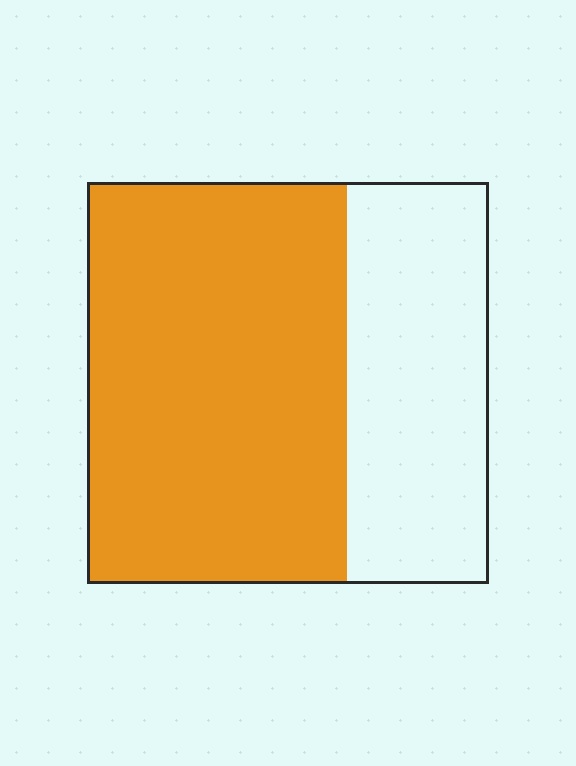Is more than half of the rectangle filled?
Yes.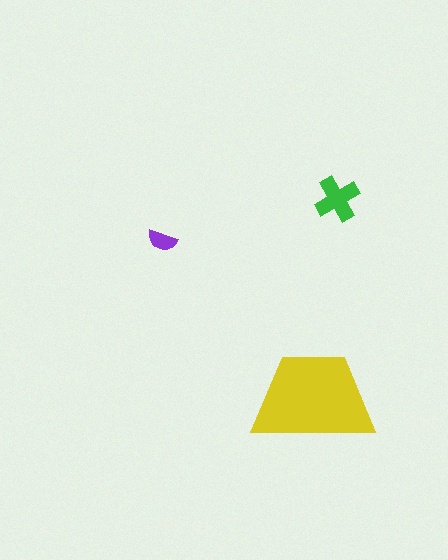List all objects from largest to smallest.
The yellow trapezoid, the green cross, the purple semicircle.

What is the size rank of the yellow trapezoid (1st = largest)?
1st.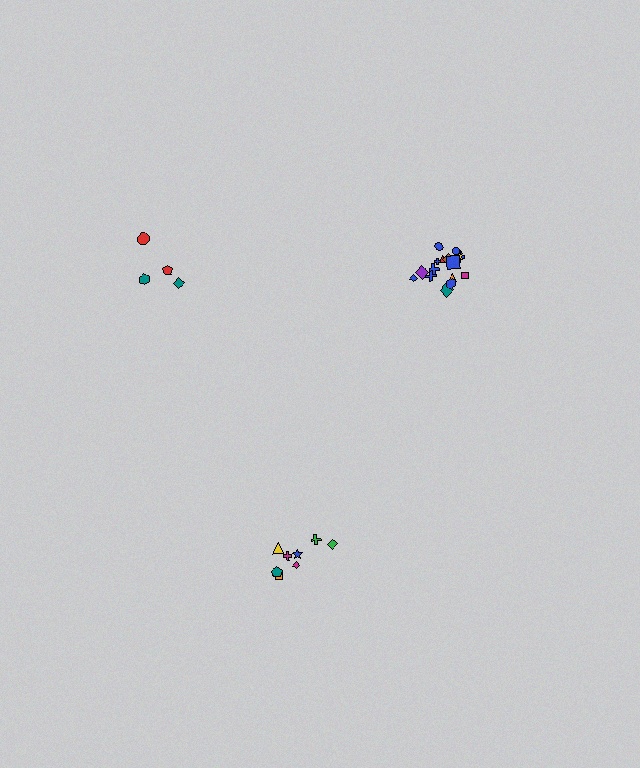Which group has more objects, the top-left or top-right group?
The top-right group.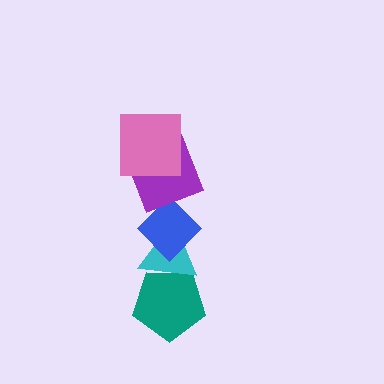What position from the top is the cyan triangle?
The cyan triangle is 4th from the top.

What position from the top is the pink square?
The pink square is 1st from the top.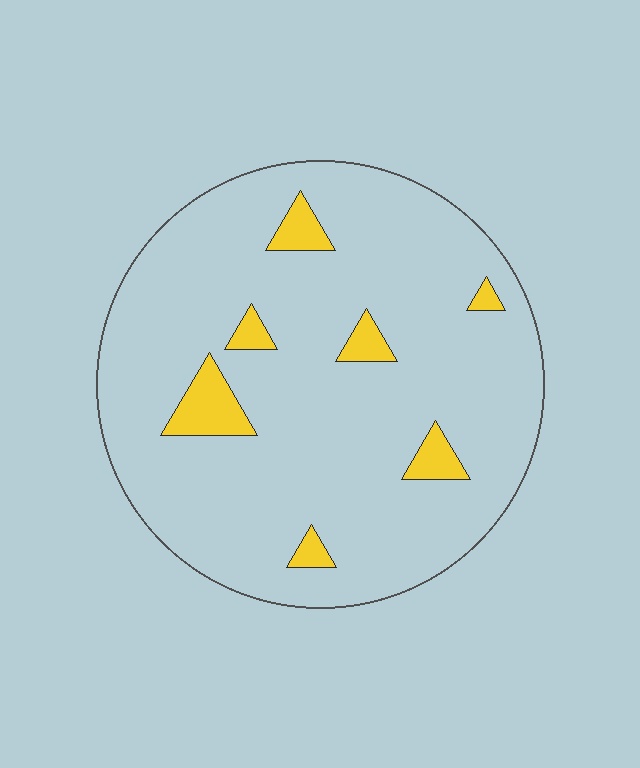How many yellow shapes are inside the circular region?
7.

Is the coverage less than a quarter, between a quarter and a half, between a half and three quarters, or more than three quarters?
Less than a quarter.